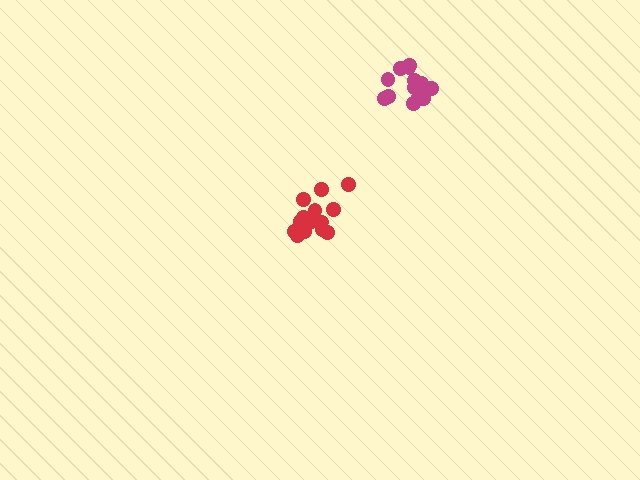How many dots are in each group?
Group 1: 16 dots, Group 2: 16 dots (32 total).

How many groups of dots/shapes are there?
There are 2 groups.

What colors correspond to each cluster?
The clusters are colored: red, magenta.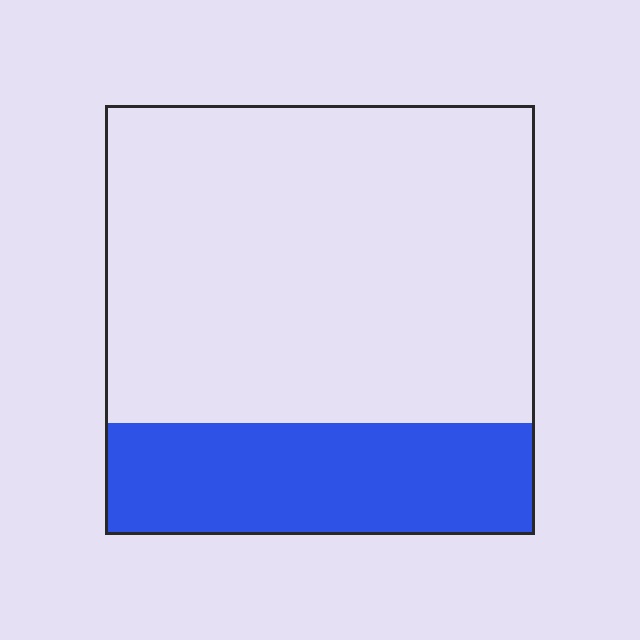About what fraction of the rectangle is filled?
About one quarter (1/4).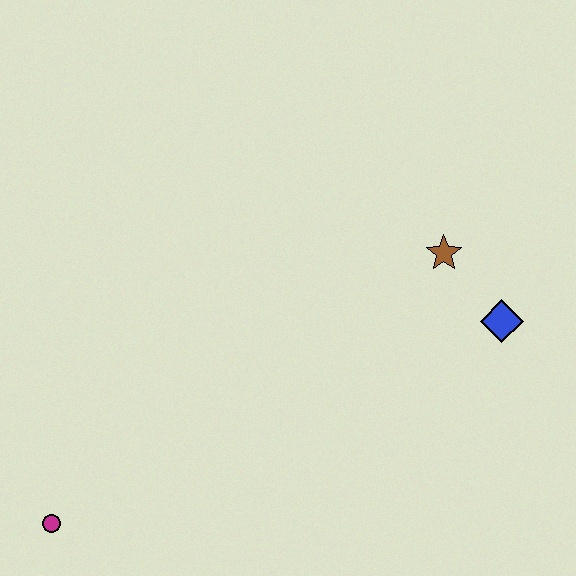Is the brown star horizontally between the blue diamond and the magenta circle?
Yes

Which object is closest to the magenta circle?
The brown star is closest to the magenta circle.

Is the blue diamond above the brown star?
No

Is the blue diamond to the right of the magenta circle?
Yes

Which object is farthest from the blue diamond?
The magenta circle is farthest from the blue diamond.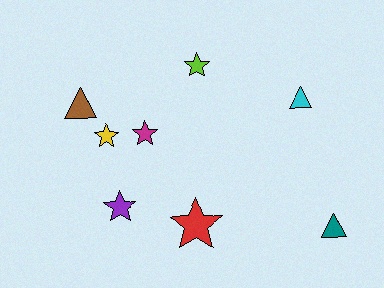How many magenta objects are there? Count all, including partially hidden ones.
There is 1 magenta object.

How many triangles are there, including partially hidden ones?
There are 3 triangles.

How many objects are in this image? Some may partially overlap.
There are 8 objects.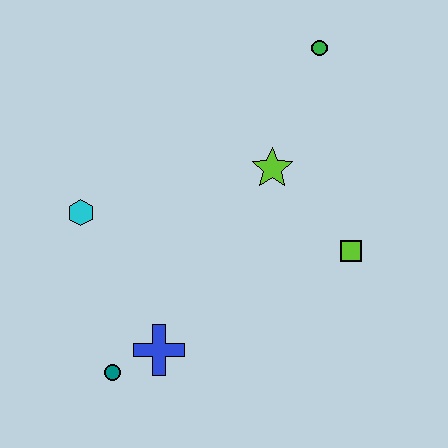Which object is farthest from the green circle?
The teal circle is farthest from the green circle.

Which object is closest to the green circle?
The lime star is closest to the green circle.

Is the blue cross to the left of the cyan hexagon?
No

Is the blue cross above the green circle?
No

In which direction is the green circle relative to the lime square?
The green circle is above the lime square.